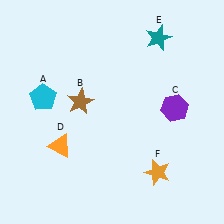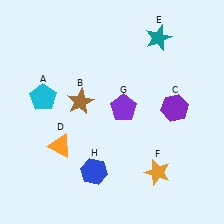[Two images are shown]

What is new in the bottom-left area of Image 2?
A blue hexagon (H) was added in the bottom-left area of Image 2.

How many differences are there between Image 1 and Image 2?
There are 2 differences between the two images.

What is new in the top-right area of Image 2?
A purple pentagon (G) was added in the top-right area of Image 2.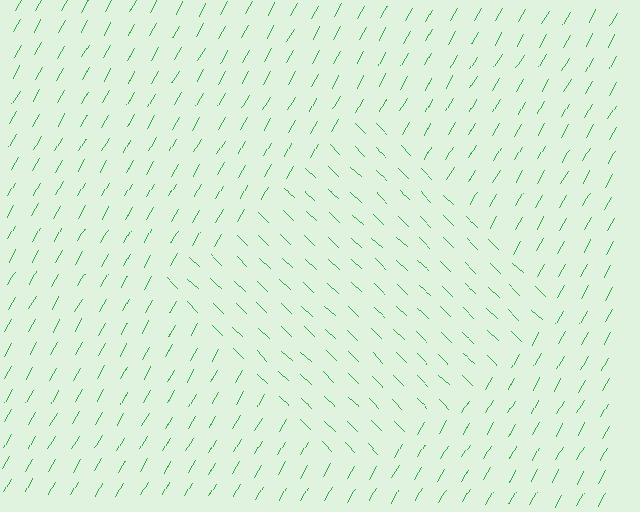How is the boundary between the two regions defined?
The boundary is defined purely by a change in line orientation (approximately 75 degrees difference). All lines are the same color and thickness.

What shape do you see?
I see a diamond.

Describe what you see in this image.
The image is filled with small green line segments. A diamond region in the image has lines oriented differently from the surrounding lines, creating a visible texture boundary.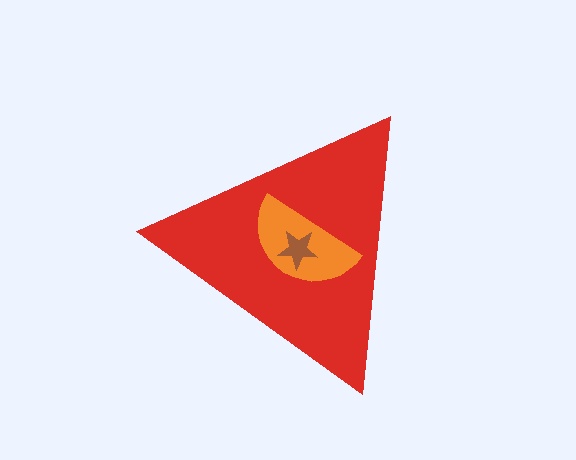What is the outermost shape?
The red triangle.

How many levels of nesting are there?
3.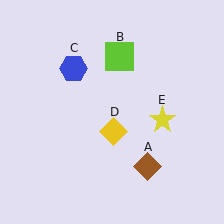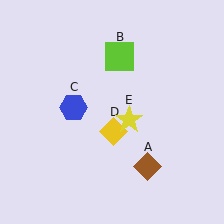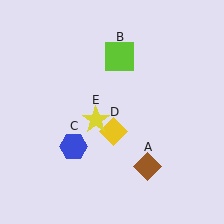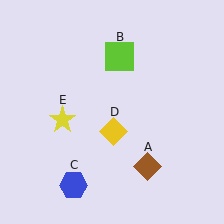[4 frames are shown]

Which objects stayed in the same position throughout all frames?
Brown diamond (object A) and lime square (object B) and yellow diamond (object D) remained stationary.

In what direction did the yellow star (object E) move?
The yellow star (object E) moved left.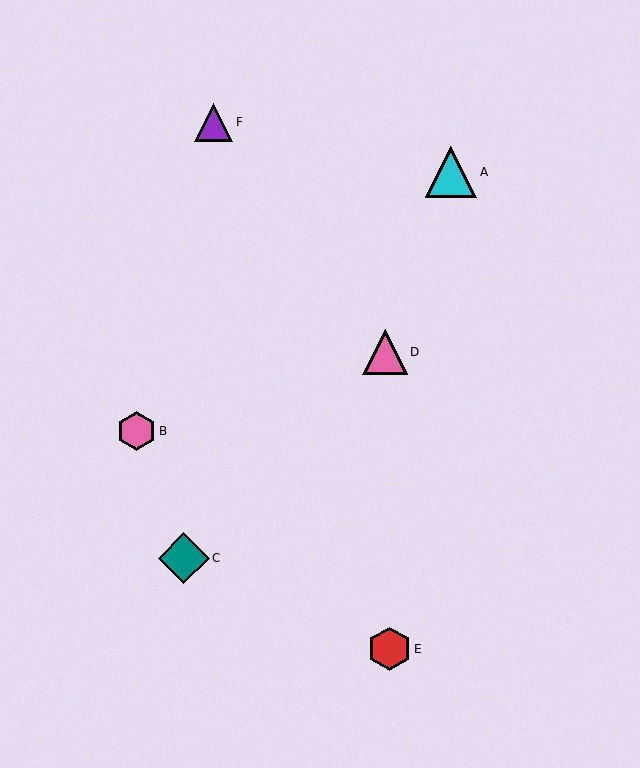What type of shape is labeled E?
Shape E is a red hexagon.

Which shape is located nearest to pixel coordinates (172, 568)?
The teal diamond (labeled C) at (184, 558) is nearest to that location.